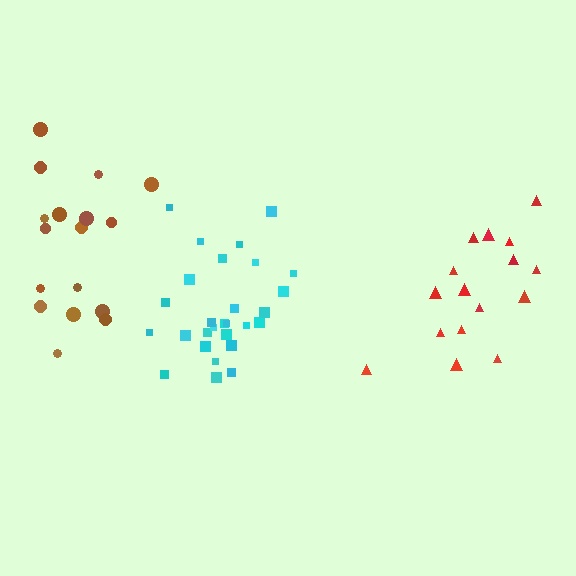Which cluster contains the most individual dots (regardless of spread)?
Cyan (28).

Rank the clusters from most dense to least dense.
cyan, red, brown.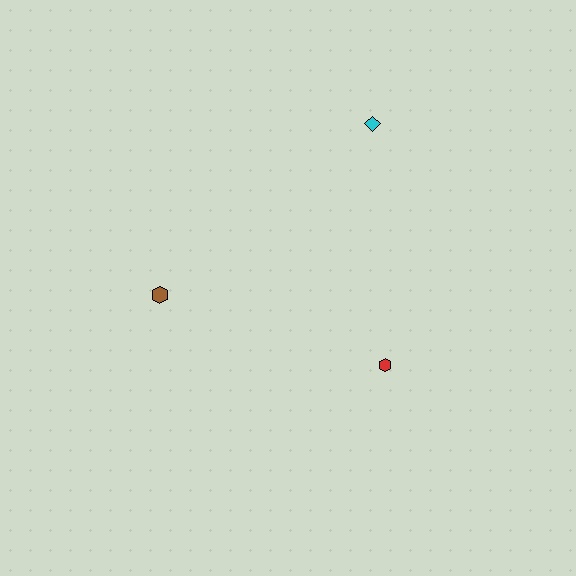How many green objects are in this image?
There are no green objects.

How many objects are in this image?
There are 3 objects.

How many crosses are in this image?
There are no crosses.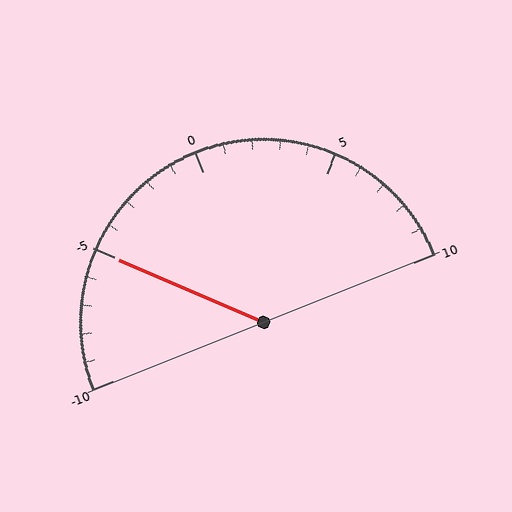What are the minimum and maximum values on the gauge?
The gauge ranges from -10 to 10.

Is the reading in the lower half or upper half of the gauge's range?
The reading is in the lower half of the range (-10 to 10).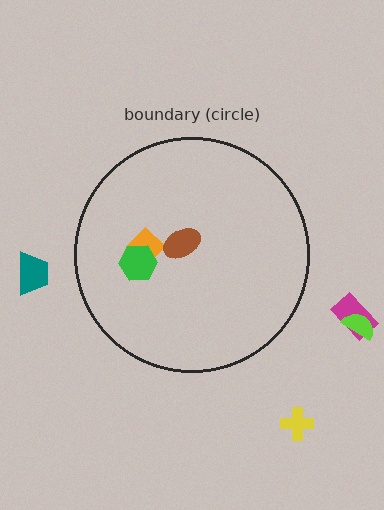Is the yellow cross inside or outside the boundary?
Outside.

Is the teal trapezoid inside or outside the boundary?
Outside.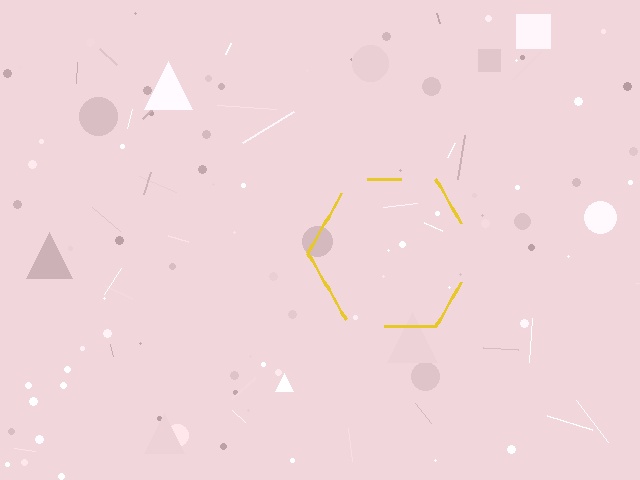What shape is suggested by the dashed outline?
The dashed outline suggests a hexagon.